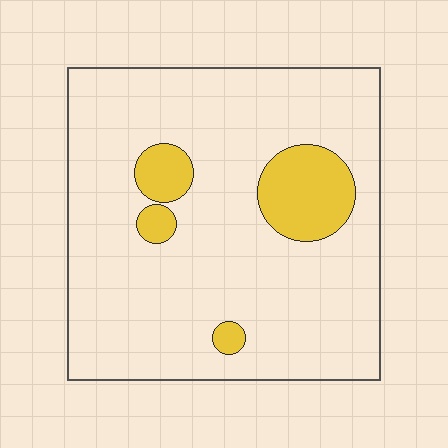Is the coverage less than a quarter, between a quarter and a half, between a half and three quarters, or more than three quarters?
Less than a quarter.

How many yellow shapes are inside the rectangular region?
4.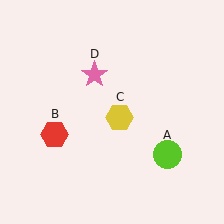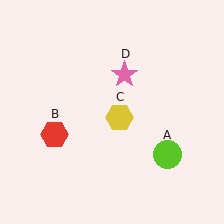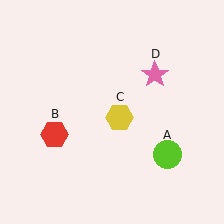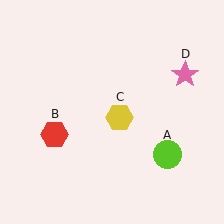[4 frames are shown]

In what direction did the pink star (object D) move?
The pink star (object D) moved right.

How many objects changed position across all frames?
1 object changed position: pink star (object D).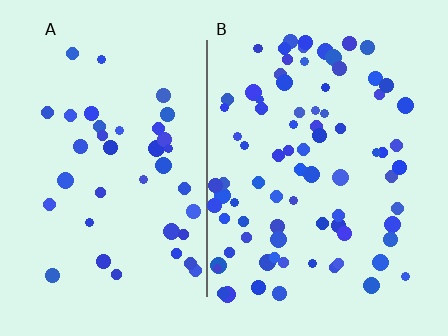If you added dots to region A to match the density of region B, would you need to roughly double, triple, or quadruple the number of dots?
Approximately double.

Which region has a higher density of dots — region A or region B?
B (the right).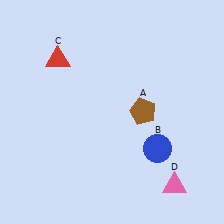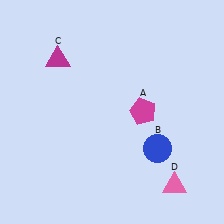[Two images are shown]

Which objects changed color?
A changed from brown to magenta. C changed from red to magenta.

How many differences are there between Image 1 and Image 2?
There are 2 differences between the two images.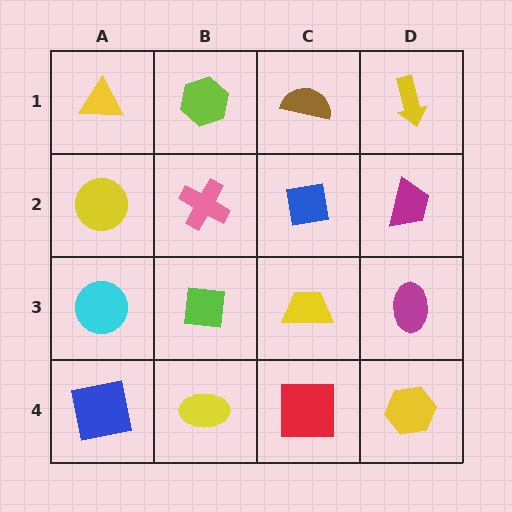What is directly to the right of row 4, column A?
A yellow ellipse.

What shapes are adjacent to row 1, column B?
A pink cross (row 2, column B), a yellow triangle (row 1, column A), a brown semicircle (row 1, column C).